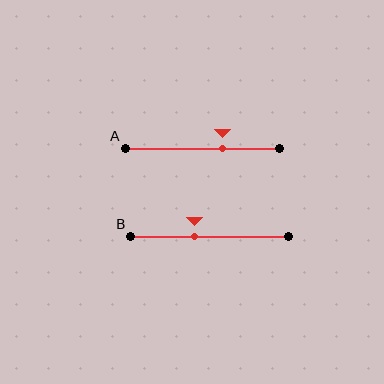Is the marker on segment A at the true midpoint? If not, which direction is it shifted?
No, the marker on segment A is shifted to the right by about 13% of the segment length.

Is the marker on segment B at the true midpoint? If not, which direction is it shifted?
No, the marker on segment B is shifted to the left by about 9% of the segment length.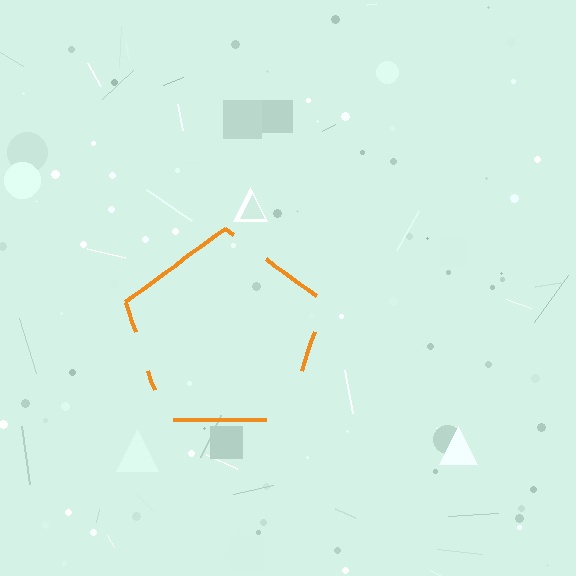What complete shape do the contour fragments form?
The contour fragments form a pentagon.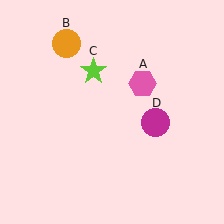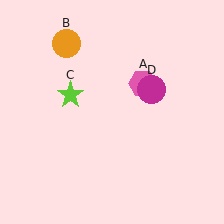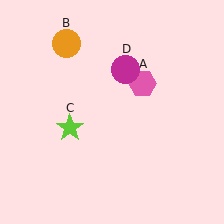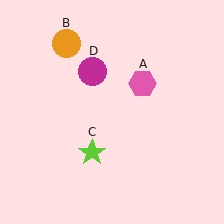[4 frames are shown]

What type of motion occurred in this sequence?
The lime star (object C), magenta circle (object D) rotated counterclockwise around the center of the scene.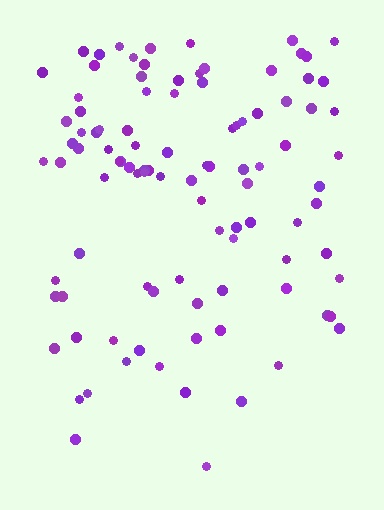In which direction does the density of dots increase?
From bottom to top, with the top side densest.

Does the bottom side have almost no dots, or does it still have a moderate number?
Still a moderate number, just noticeably fewer than the top.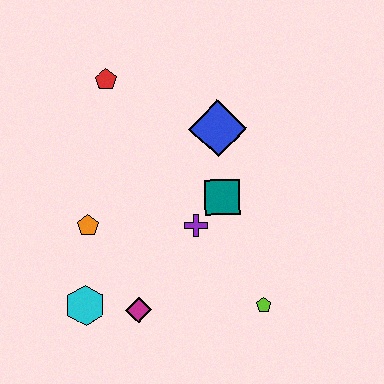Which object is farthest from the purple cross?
The red pentagon is farthest from the purple cross.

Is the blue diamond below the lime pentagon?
No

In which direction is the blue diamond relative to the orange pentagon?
The blue diamond is to the right of the orange pentagon.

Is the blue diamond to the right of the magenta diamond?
Yes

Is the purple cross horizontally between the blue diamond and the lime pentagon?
No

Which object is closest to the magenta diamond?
The cyan hexagon is closest to the magenta diamond.